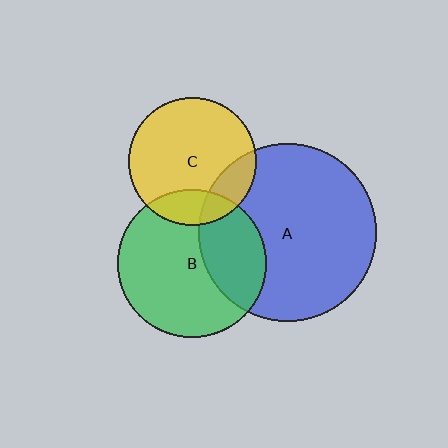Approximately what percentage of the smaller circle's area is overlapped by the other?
Approximately 15%.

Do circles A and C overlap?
Yes.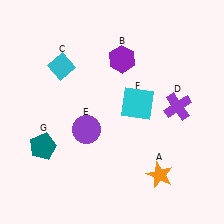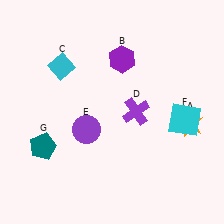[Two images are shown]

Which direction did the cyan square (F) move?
The cyan square (F) moved right.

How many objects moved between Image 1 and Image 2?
3 objects moved between the two images.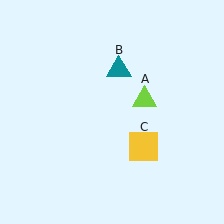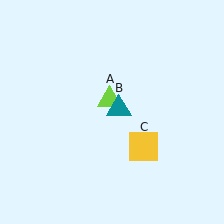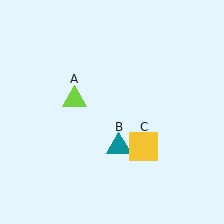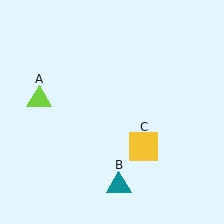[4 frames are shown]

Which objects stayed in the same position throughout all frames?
Yellow square (object C) remained stationary.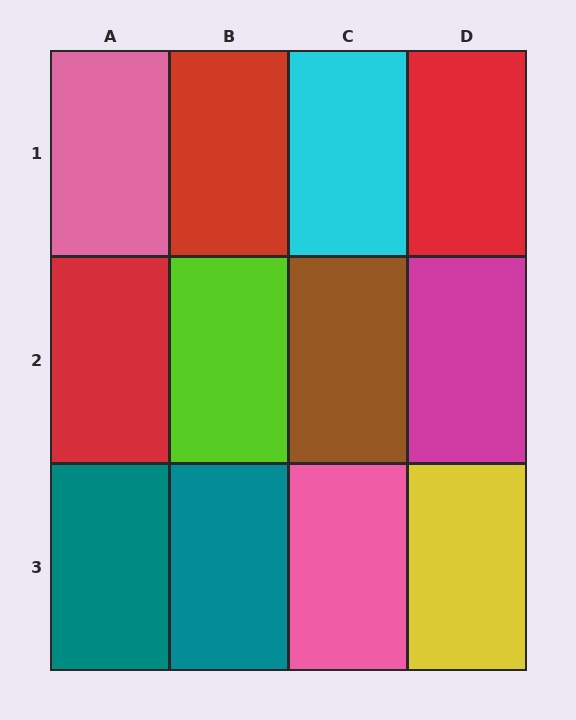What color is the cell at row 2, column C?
Brown.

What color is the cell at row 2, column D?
Magenta.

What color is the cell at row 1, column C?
Cyan.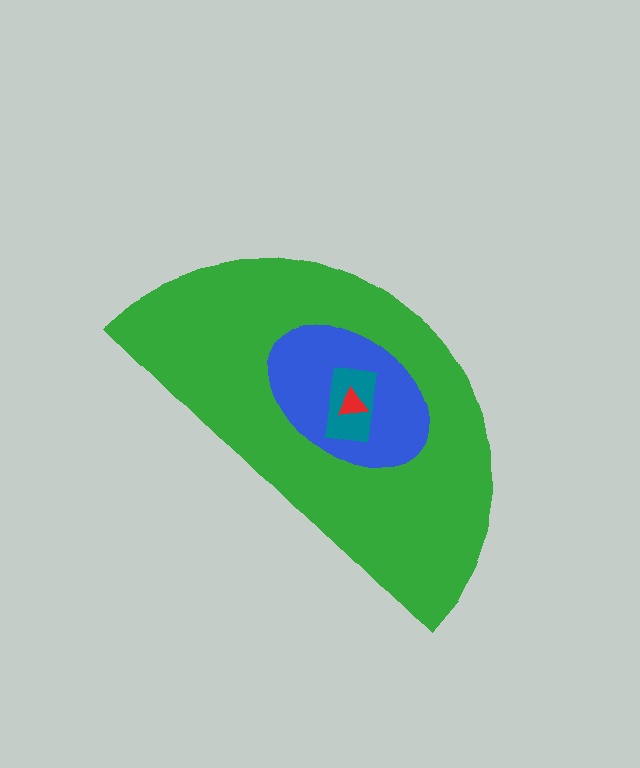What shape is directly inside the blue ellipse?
The teal rectangle.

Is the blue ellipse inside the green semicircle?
Yes.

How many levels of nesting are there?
4.